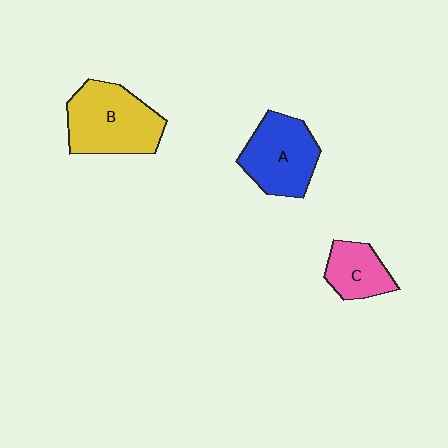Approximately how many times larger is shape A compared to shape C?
Approximately 1.6 times.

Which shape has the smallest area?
Shape C (pink).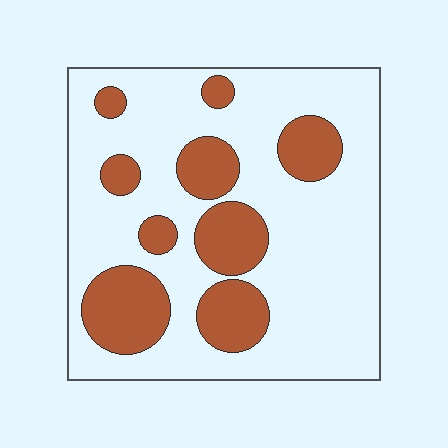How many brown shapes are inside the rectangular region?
9.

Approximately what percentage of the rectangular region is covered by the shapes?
Approximately 25%.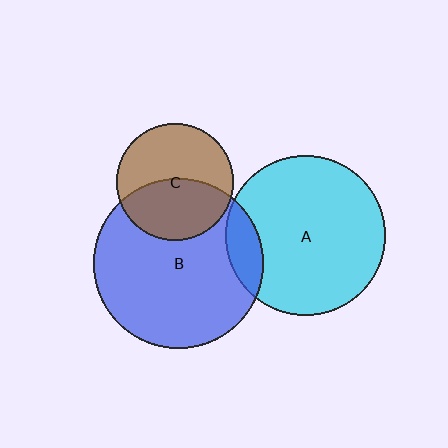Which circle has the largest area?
Circle B (blue).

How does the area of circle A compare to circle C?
Approximately 1.9 times.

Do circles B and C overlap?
Yes.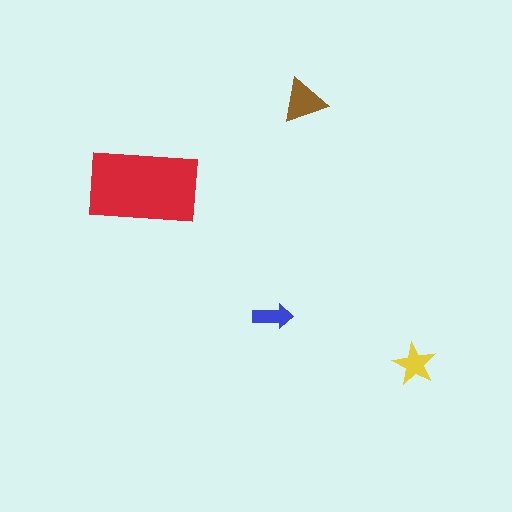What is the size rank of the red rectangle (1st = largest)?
1st.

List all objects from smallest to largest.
The blue arrow, the yellow star, the brown triangle, the red rectangle.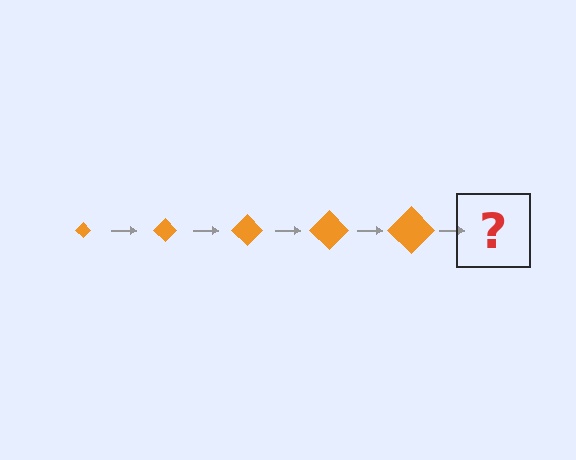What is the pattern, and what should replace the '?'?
The pattern is that the diamond gets progressively larger each step. The '?' should be an orange diamond, larger than the previous one.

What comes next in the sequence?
The next element should be an orange diamond, larger than the previous one.